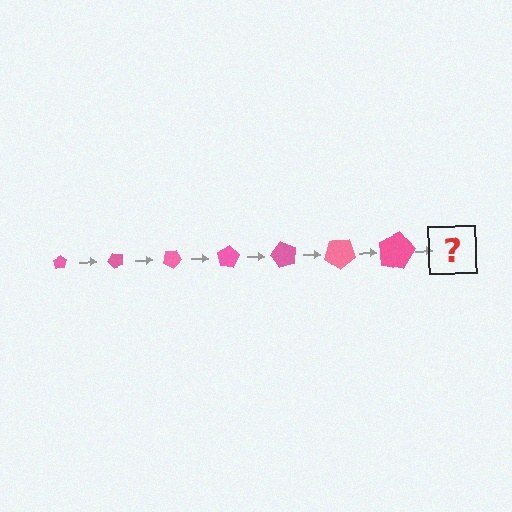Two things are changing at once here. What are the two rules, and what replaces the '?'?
The two rules are that the pentagon grows larger each step and it rotates 50 degrees each step. The '?' should be a pentagon, larger than the previous one and rotated 350 degrees from the start.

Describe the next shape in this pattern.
It should be a pentagon, larger than the previous one and rotated 350 degrees from the start.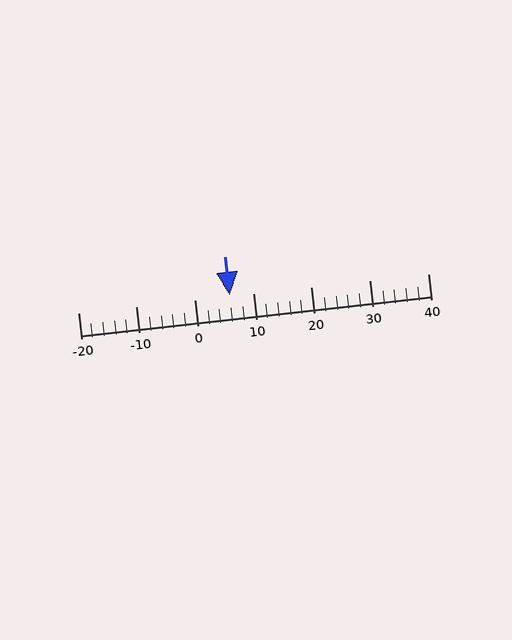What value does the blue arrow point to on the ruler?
The blue arrow points to approximately 6.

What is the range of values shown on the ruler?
The ruler shows values from -20 to 40.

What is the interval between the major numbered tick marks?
The major tick marks are spaced 10 units apart.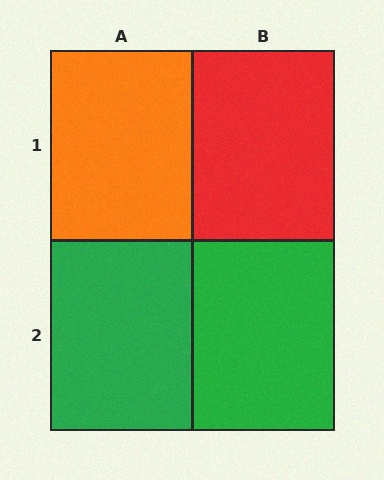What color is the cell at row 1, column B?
Red.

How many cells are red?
1 cell is red.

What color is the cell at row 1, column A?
Orange.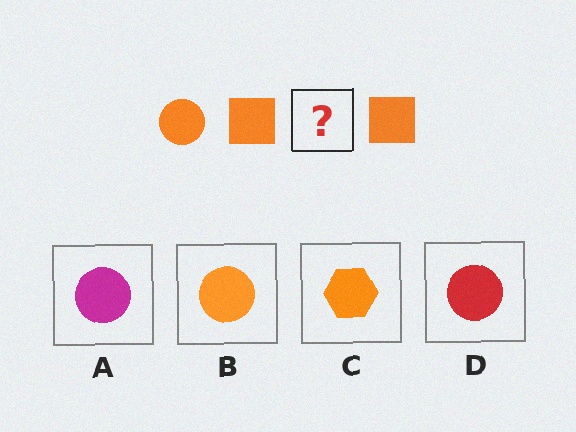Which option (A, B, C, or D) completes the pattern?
B.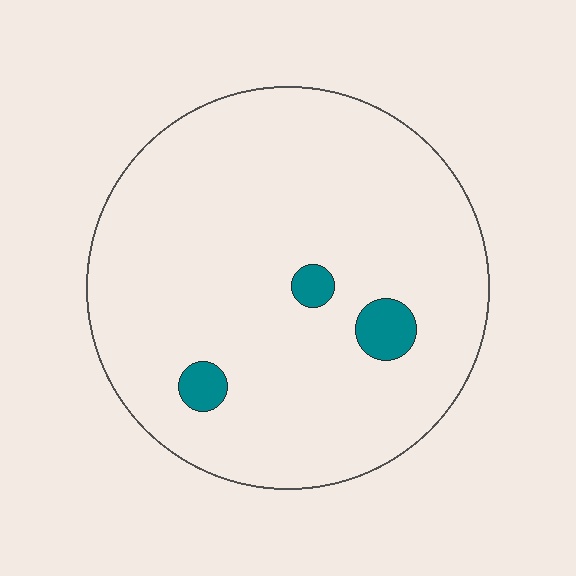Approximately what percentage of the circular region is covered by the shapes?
Approximately 5%.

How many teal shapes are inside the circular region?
3.